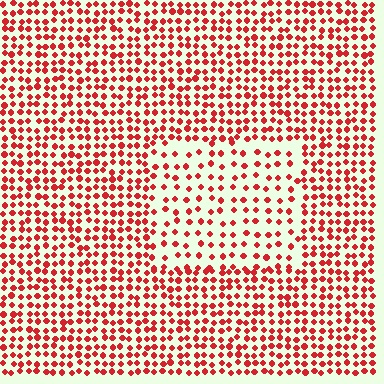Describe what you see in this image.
The image contains small red elements arranged at two different densities. A rectangle-shaped region is visible where the elements are less densely packed than the surrounding area.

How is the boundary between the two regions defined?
The boundary is defined by a change in element density (approximately 1.9x ratio). All elements are the same color, size, and shape.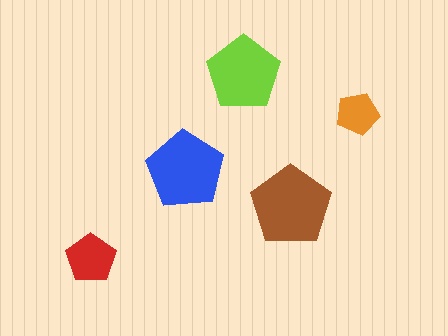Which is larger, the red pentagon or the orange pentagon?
The red one.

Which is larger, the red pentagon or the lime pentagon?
The lime one.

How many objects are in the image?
There are 5 objects in the image.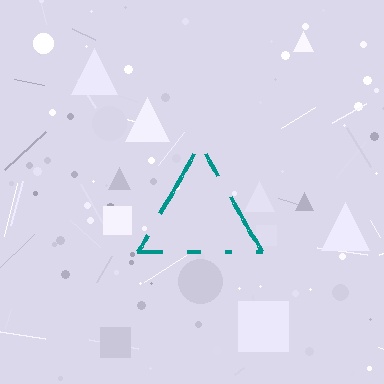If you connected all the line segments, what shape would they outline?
They would outline a triangle.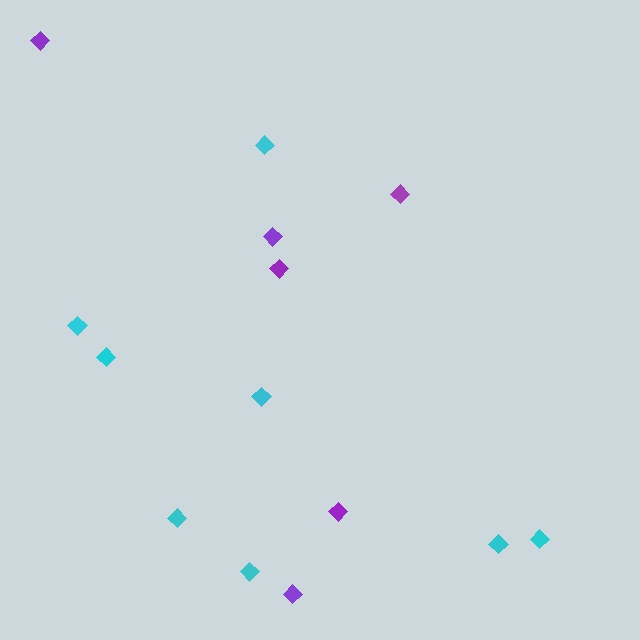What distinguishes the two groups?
There are 2 groups: one group of cyan diamonds (8) and one group of purple diamonds (6).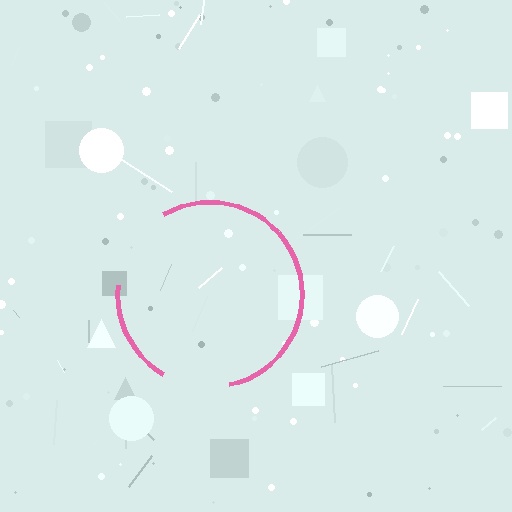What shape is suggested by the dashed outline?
The dashed outline suggests a circle.